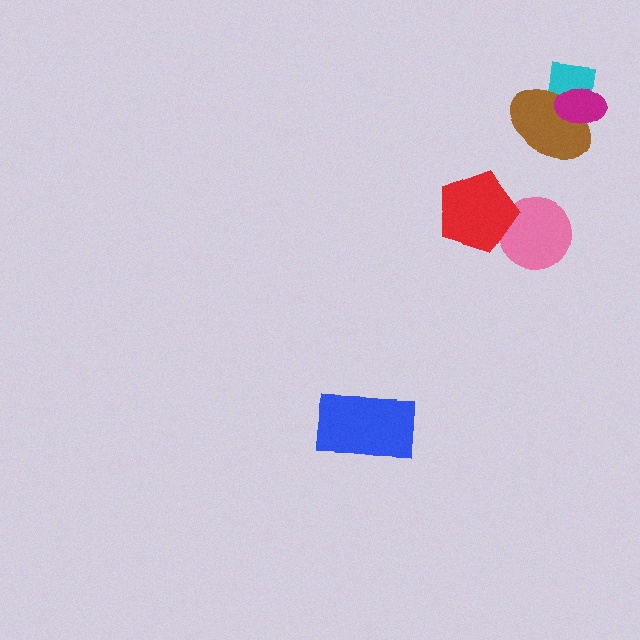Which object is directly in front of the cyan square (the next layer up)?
The brown ellipse is directly in front of the cyan square.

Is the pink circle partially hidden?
Yes, it is partially covered by another shape.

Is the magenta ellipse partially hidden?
No, no other shape covers it.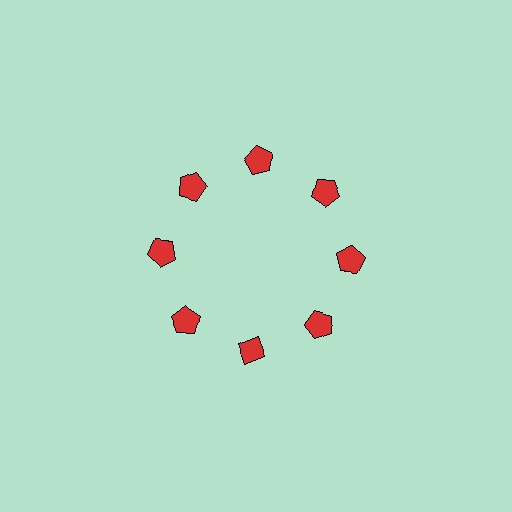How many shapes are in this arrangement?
There are 8 shapes arranged in a ring pattern.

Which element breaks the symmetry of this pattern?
The red diamond at roughly the 6 o'clock position breaks the symmetry. All other shapes are red pentagons.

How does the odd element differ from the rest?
It has a different shape: diamond instead of pentagon.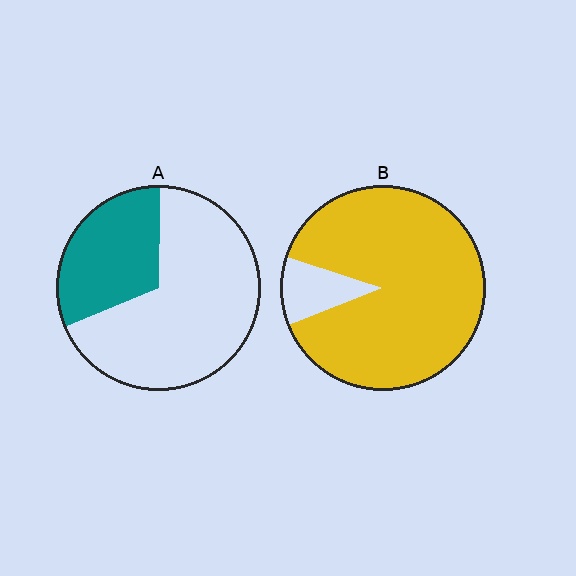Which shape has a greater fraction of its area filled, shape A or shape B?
Shape B.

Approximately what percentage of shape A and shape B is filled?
A is approximately 30% and B is approximately 90%.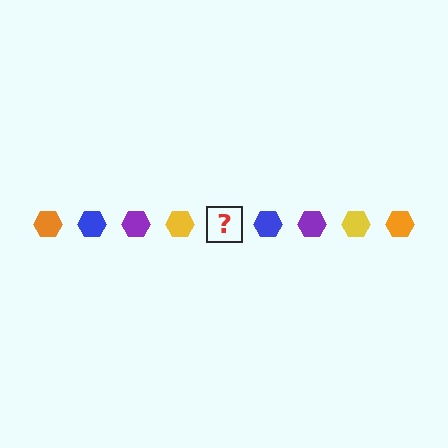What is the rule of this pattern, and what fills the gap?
The rule is that the pattern cycles through orange, blue, purple, yellow hexagons. The gap should be filled with an orange hexagon.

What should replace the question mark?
The question mark should be replaced with an orange hexagon.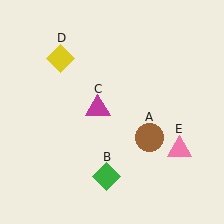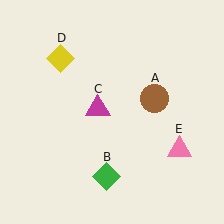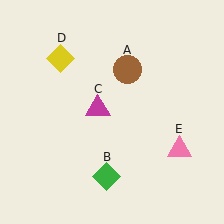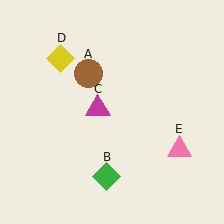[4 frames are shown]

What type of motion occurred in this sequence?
The brown circle (object A) rotated counterclockwise around the center of the scene.